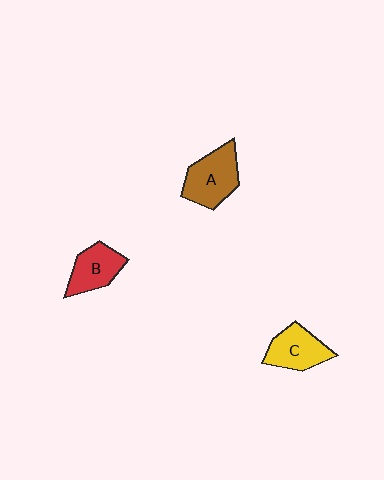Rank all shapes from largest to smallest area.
From largest to smallest: A (brown), C (yellow), B (red).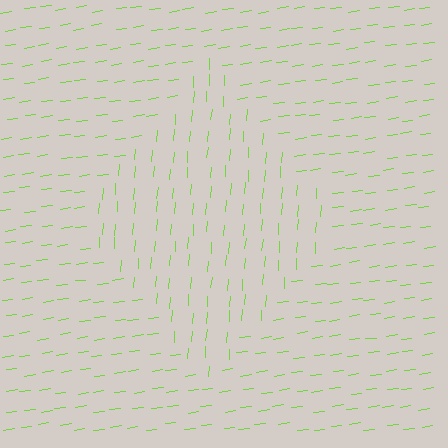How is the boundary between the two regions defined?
The boundary is defined purely by a change in line orientation (approximately 78 degrees difference). All lines are the same color and thickness.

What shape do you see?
I see a diamond.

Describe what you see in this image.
The image is filled with small lime line segments. A diamond region in the image has lines oriented differently from the surrounding lines, creating a visible texture boundary.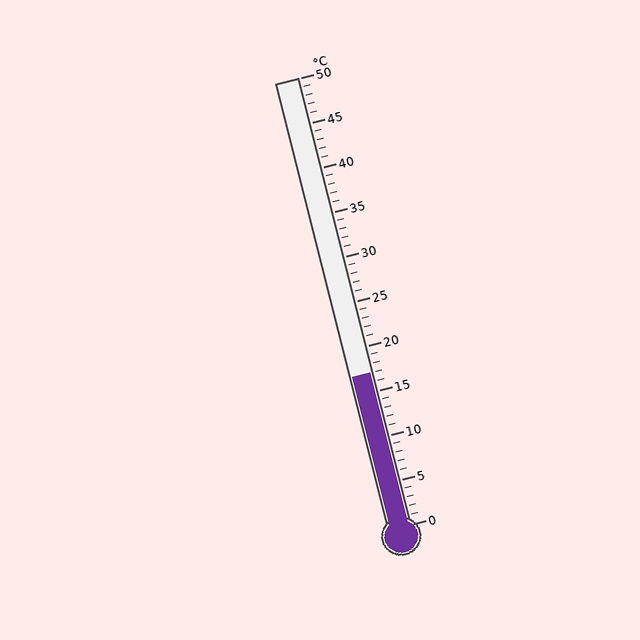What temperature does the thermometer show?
The thermometer shows approximately 17°C.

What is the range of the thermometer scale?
The thermometer scale ranges from 0°C to 50°C.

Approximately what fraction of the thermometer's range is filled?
The thermometer is filled to approximately 35% of its range.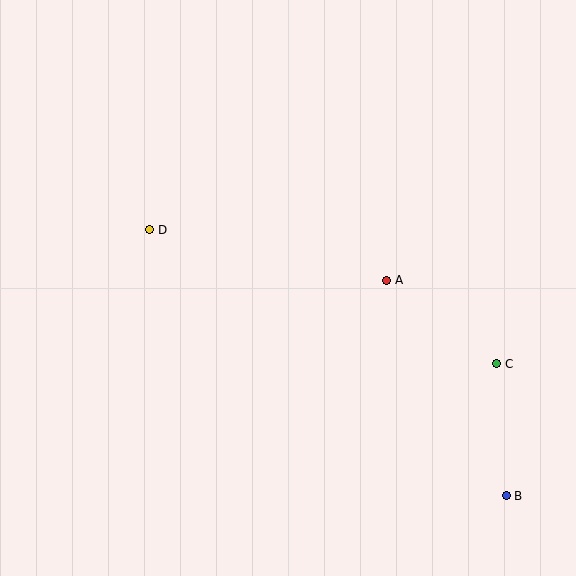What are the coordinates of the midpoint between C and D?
The midpoint between C and D is at (323, 297).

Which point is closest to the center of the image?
Point A at (387, 280) is closest to the center.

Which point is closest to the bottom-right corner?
Point B is closest to the bottom-right corner.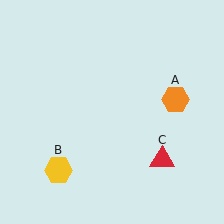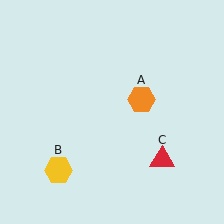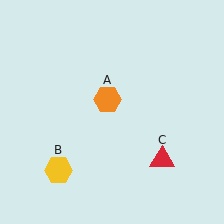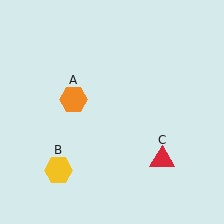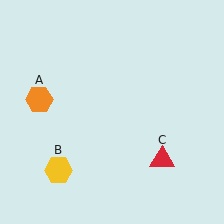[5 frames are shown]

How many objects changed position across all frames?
1 object changed position: orange hexagon (object A).